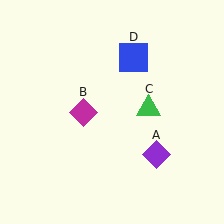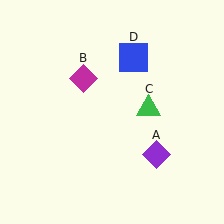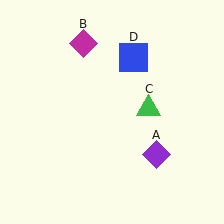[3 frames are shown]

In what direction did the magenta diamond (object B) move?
The magenta diamond (object B) moved up.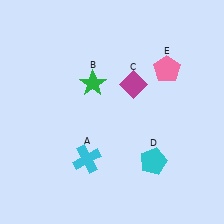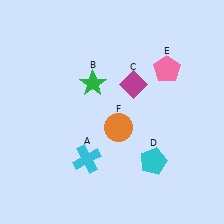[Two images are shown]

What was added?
An orange circle (F) was added in Image 2.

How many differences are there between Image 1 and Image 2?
There is 1 difference between the two images.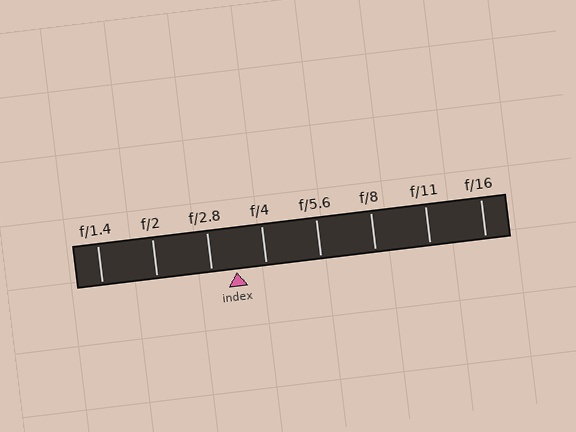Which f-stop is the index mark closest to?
The index mark is closest to f/2.8.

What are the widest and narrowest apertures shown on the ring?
The widest aperture shown is f/1.4 and the narrowest is f/16.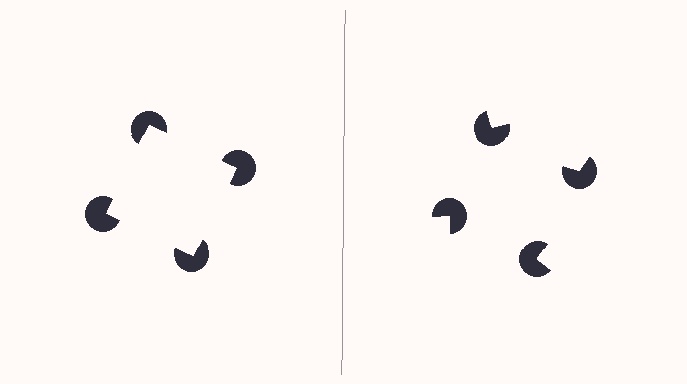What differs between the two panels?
The pac-man discs are positioned identically on both sides; only the wedge orientations differ. On the left they align to a square; on the right they are misaligned.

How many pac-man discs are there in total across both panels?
8 — 4 on each side.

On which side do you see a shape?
An illusory square appears on the left side. On the right side the wedge cuts are rotated, so no coherent shape forms.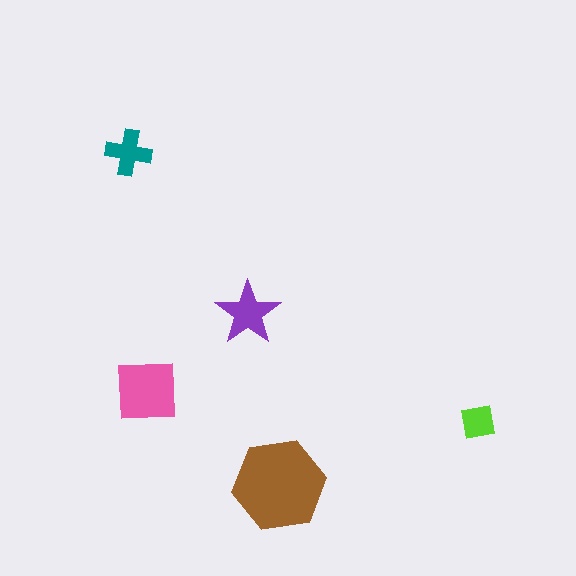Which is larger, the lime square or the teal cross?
The teal cross.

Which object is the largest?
The brown hexagon.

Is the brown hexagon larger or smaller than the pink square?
Larger.